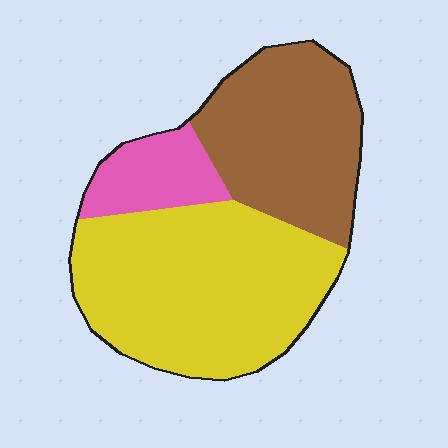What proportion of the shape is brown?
Brown covers roughly 35% of the shape.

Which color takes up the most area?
Yellow, at roughly 50%.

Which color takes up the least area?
Pink, at roughly 15%.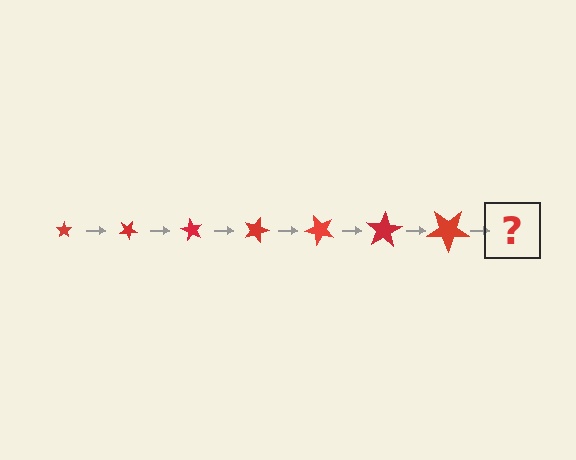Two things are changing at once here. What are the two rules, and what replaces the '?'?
The two rules are that the star grows larger each step and it rotates 30 degrees each step. The '?' should be a star, larger than the previous one and rotated 210 degrees from the start.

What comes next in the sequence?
The next element should be a star, larger than the previous one and rotated 210 degrees from the start.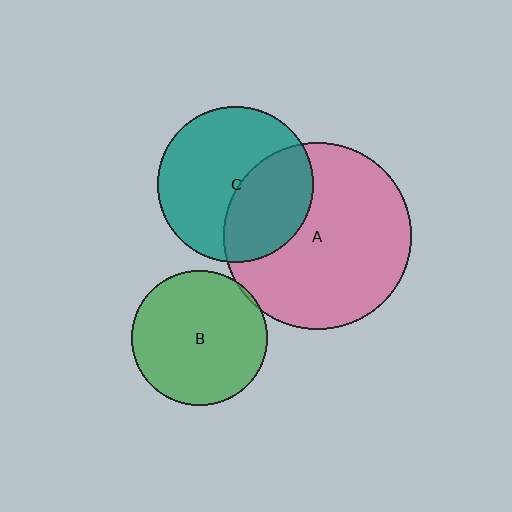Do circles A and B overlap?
Yes.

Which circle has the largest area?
Circle A (pink).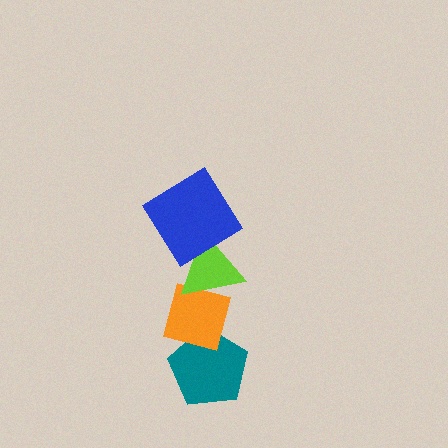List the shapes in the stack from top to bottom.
From top to bottom: the blue diamond, the lime triangle, the orange square, the teal pentagon.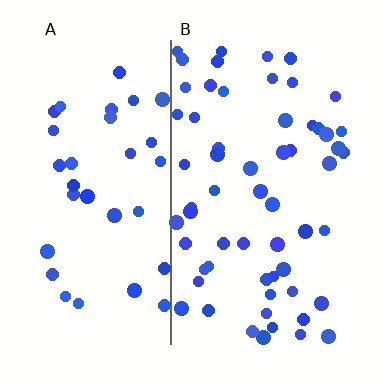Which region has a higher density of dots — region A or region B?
B (the right).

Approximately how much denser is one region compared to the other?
Approximately 1.7× — region B over region A.